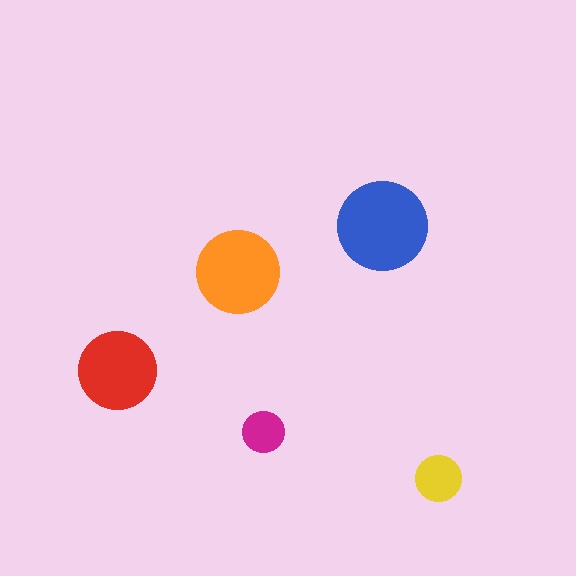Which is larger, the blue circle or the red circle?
The blue one.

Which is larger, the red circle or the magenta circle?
The red one.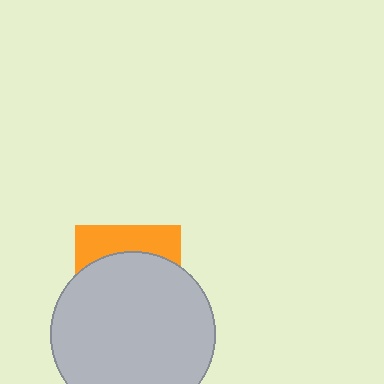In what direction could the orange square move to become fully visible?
The orange square could move up. That would shift it out from behind the light gray circle entirely.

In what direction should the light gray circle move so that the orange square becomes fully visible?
The light gray circle should move down. That is the shortest direction to clear the overlap and leave the orange square fully visible.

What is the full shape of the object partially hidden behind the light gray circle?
The partially hidden object is an orange square.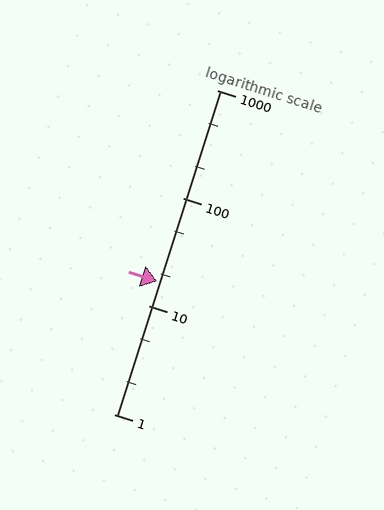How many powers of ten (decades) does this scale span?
The scale spans 3 decades, from 1 to 1000.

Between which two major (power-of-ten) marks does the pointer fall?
The pointer is between 10 and 100.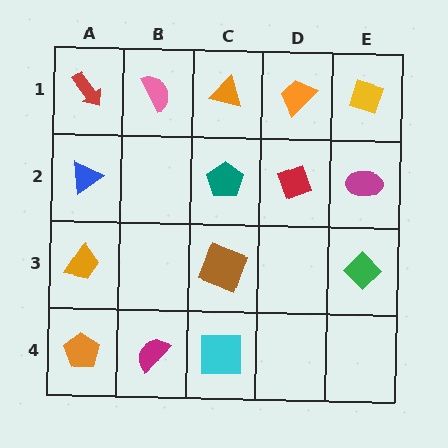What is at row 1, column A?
A red arrow.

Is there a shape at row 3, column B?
No, that cell is empty.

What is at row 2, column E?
A magenta ellipse.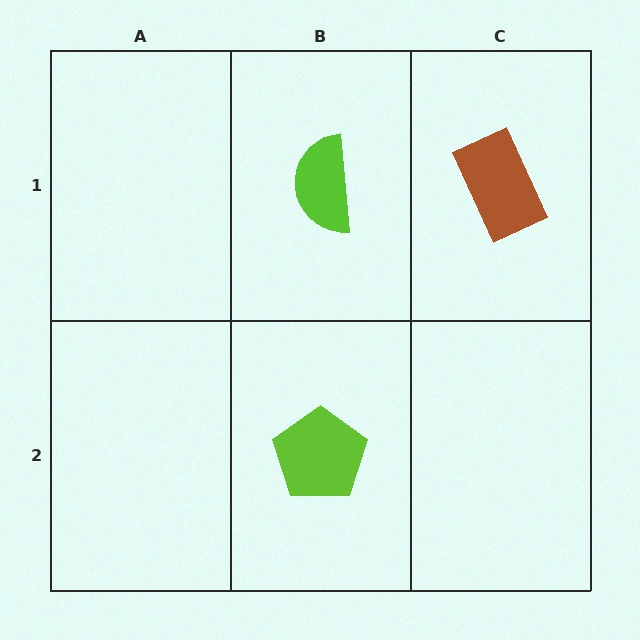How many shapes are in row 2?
1 shape.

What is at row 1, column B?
A lime semicircle.